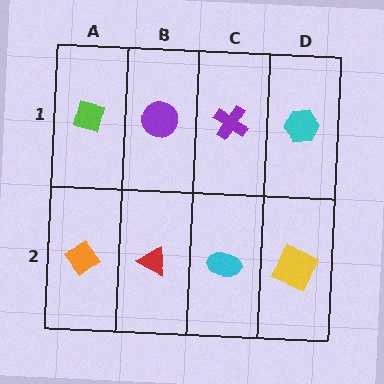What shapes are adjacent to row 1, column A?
An orange diamond (row 2, column A), a purple circle (row 1, column B).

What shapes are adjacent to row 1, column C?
A cyan ellipse (row 2, column C), a purple circle (row 1, column B), a cyan hexagon (row 1, column D).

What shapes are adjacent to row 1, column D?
A yellow square (row 2, column D), a purple cross (row 1, column C).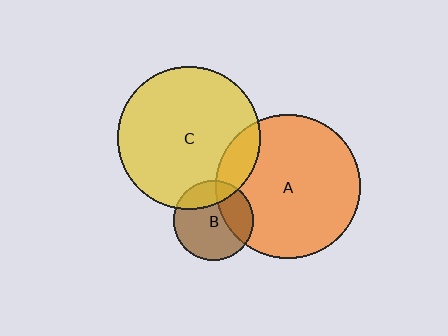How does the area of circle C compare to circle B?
Approximately 3.2 times.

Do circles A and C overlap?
Yes.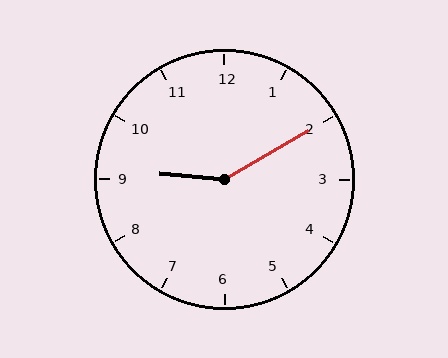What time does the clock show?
9:10.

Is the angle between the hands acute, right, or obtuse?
It is obtuse.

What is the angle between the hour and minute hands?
Approximately 145 degrees.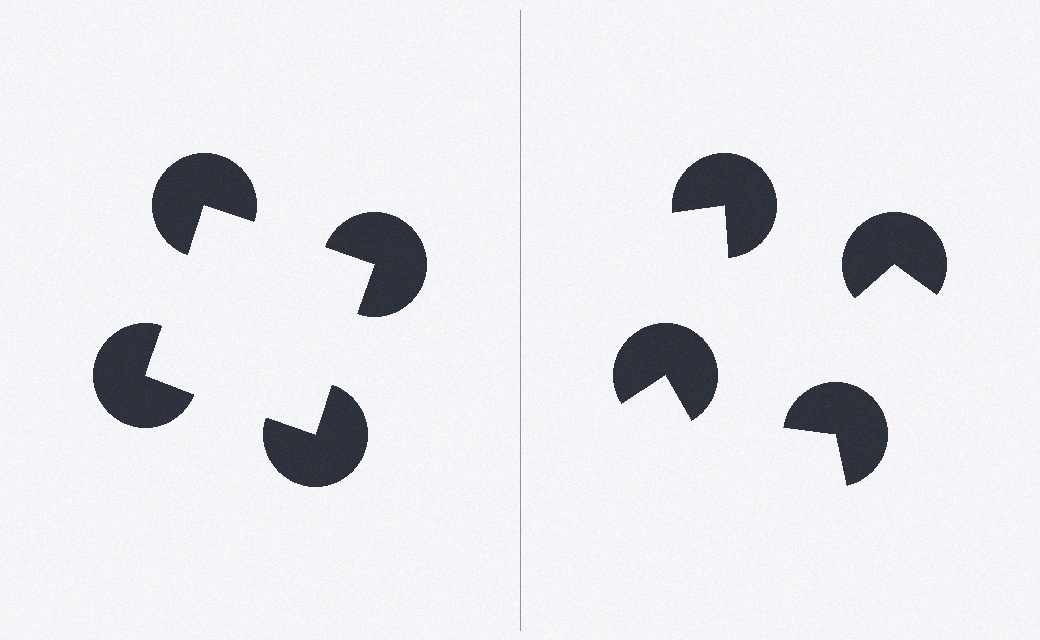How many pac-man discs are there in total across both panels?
8 — 4 on each side.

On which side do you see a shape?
An illusory square appears on the left side. On the right side the wedge cuts are rotated, so no coherent shape forms.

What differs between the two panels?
The pac-man discs are positioned identically on both sides; only the wedge orientations differ. On the left they align to a square; on the right they are misaligned.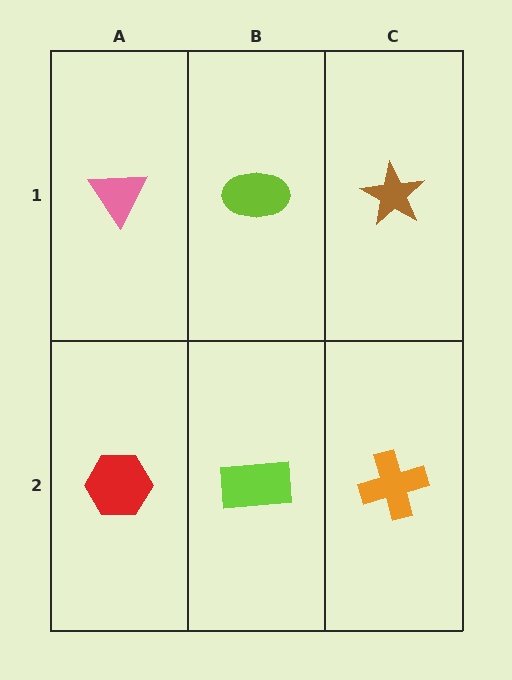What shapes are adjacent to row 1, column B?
A lime rectangle (row 2, column B), a pink triangle (row 1, column A), a brown star (row 1, column C).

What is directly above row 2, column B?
A lime ellipse.